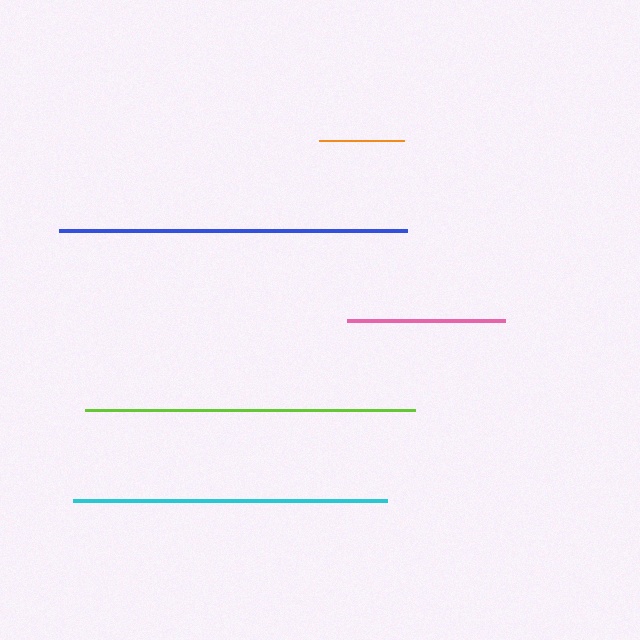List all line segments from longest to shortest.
From longest to shortest: blue, lime, cyan, pink, orange.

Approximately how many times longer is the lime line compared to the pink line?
The lime line is approximately 2.1 times the length of the pink line.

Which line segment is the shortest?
The orange line is the shortest at approximately 85 pixels.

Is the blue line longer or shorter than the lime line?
The blue line is longer than the lime line.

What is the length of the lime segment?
The lime segment is approximately 330 pixels long.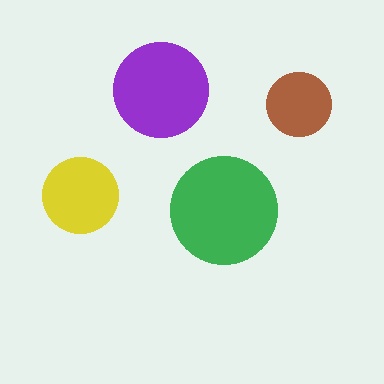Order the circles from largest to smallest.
the green one, the purple one, the yellow one, the brown one.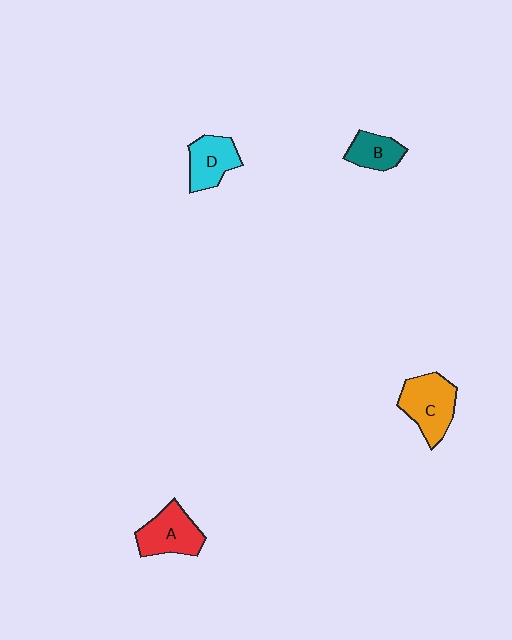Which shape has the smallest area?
Shape B (teal).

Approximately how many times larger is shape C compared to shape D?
Approximately 1.3 times.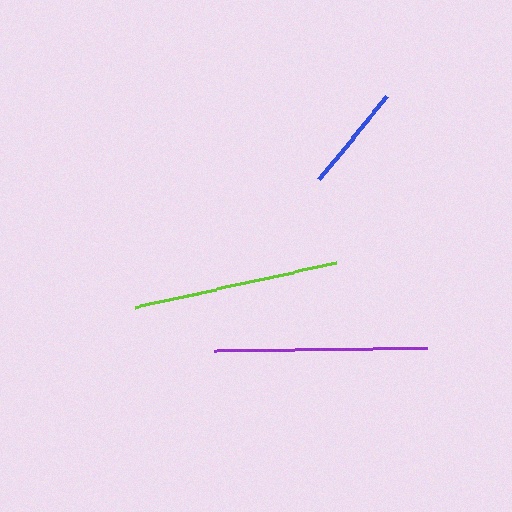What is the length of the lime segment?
The lime segment is approximately 207 pixels long.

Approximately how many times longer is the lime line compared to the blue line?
The lime line is approximately 1.9 times the length of the blue line.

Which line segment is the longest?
The purple line is the longest at approximately 213 pixels.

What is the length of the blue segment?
The blue segment is approximately 107 pixels long.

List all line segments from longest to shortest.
From longest to shortest: purple, lime, blue.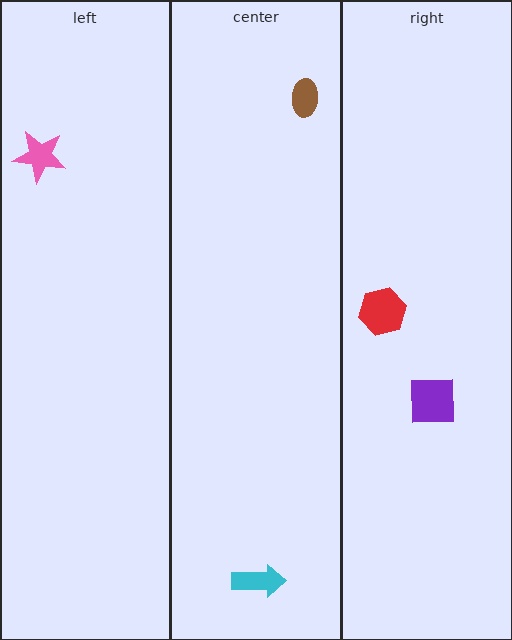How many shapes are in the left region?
1.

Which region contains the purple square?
The right region.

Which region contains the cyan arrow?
The center region.